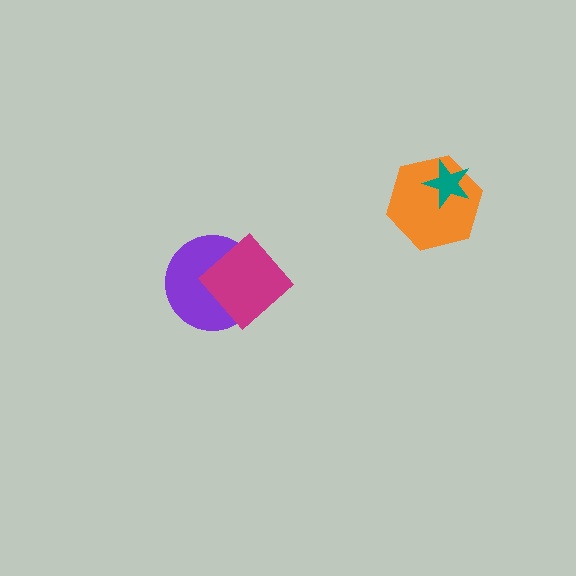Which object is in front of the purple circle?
The magenta diamond is in front of the purple circle.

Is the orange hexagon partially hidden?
Yes, it is partially covered by another shape.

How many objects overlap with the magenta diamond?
1 object overlaps with the magenta diamond.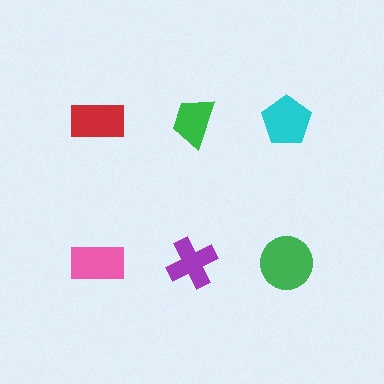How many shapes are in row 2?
3 shapes.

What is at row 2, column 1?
A pink rectangle.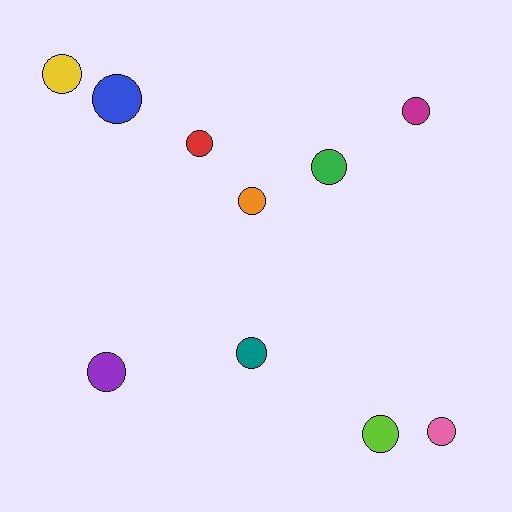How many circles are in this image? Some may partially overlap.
There are 10 circles.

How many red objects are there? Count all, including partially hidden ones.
There is 1 red object.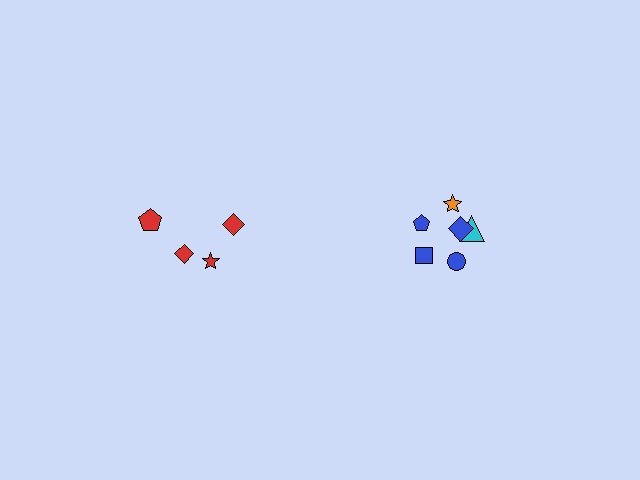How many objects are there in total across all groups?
There are 10 objects.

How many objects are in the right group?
There are 6 objects.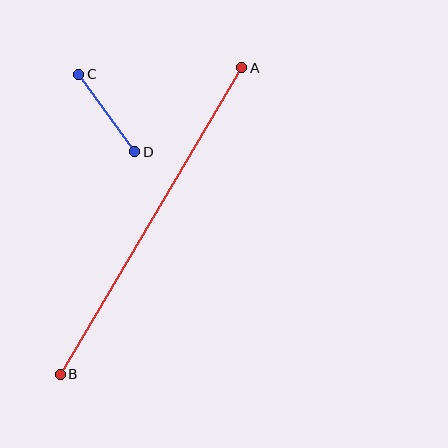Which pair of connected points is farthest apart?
Points A and B are farthest apart.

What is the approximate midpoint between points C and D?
The midpoint is at approximately (107, 113) pixels.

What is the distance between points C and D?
The distance is approximately 96 pixels.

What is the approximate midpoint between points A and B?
The midpoint is at approximately (151, 221) pixels.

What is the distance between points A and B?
The distance is approximately 356 pixels.